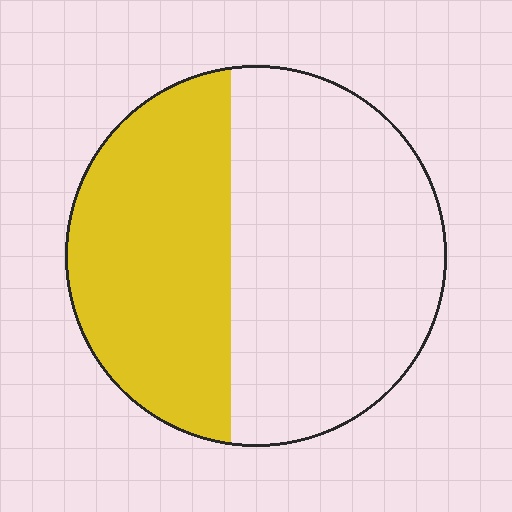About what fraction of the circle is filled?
About two fifths (2/5).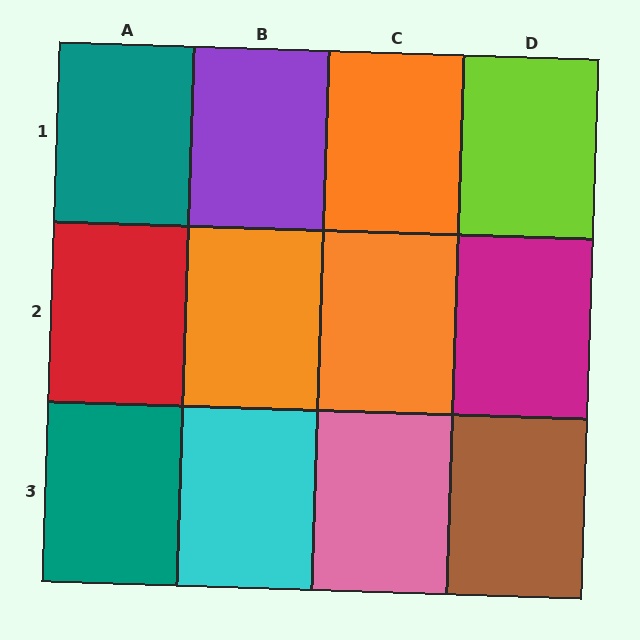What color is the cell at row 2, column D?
Magenta.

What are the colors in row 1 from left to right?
Teal, purple, orange, lime.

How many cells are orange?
3 cells are orange.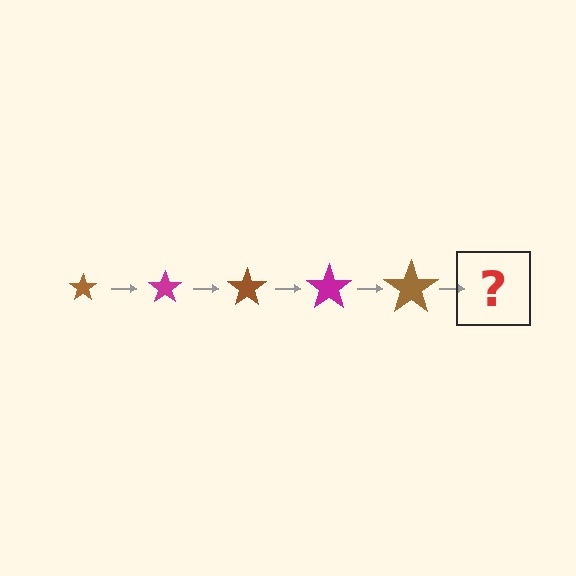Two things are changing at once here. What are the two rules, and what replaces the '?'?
The two rules are that the star grows larger each step and the color cycles through brown and magenta. The '?' should be a magenta star, larger than the previous one.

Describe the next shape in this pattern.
It should be a magenta star, larger than the previous one.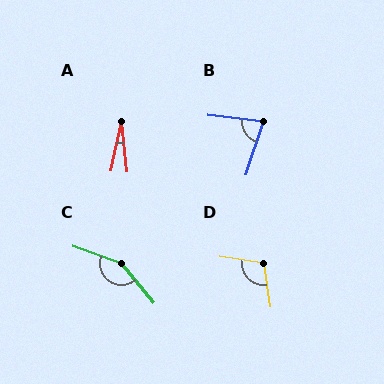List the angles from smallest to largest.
A (18°), B (79°), D (107°), C (149°).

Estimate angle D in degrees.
Approximately 107 degrees.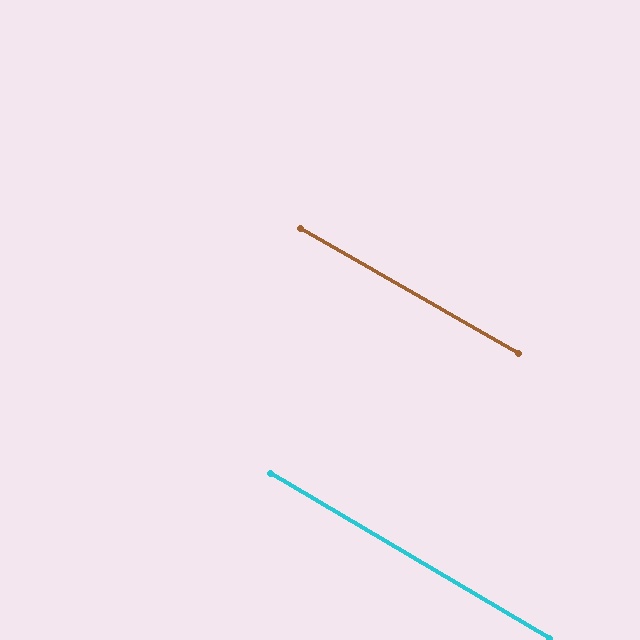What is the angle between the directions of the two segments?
Approximately 1 degree.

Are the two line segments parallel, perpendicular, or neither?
Parallel — their directions differ by only 0.7°.